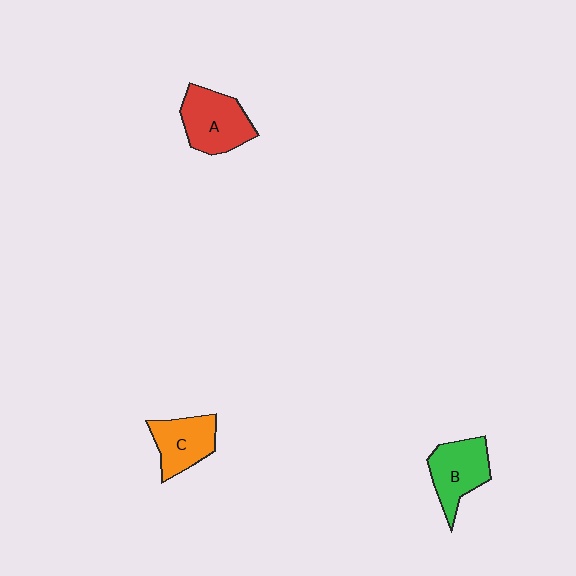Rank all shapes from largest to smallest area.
From largest to smallest: A (red), B (green), C (orange).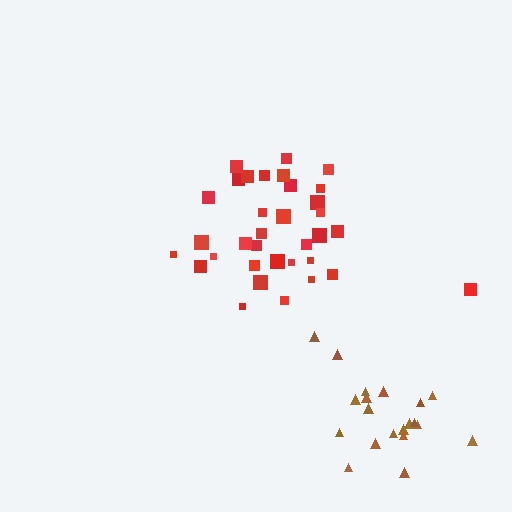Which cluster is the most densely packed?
Brown.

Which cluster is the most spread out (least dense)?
Red.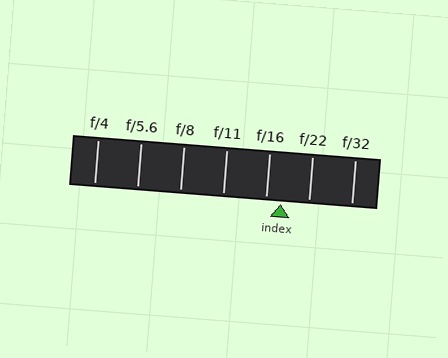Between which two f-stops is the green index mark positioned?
The index mark is between f/16 and f/22.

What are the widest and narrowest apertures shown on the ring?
The widest aperture shown is f/4 and the narrowest is f/32.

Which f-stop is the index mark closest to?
The index mark is closest to f/16.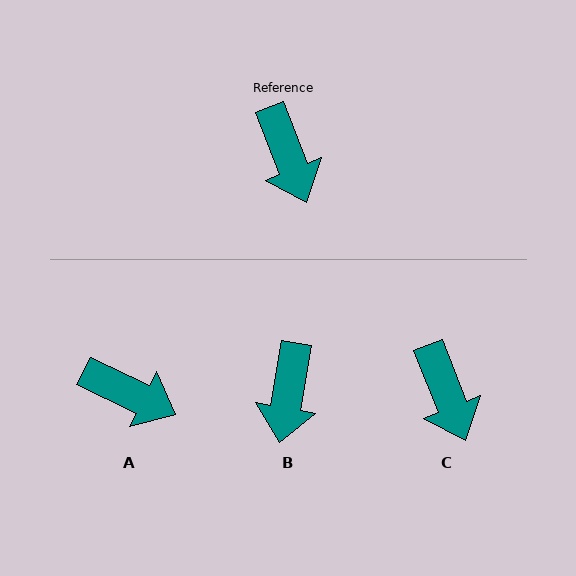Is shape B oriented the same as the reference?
No, it is off by about 31 degrees.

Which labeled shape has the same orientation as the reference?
C.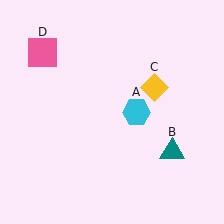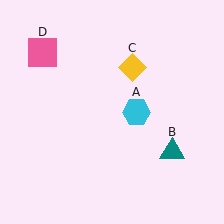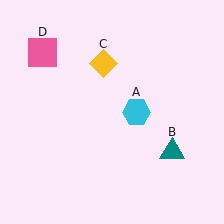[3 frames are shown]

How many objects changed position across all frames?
1 object changed position: yellow diamond (object C).